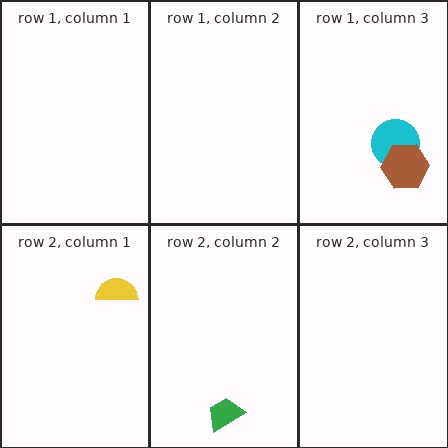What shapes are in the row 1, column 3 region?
The cyan circle, the brown hexagon.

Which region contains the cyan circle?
The row 1, column 3 region.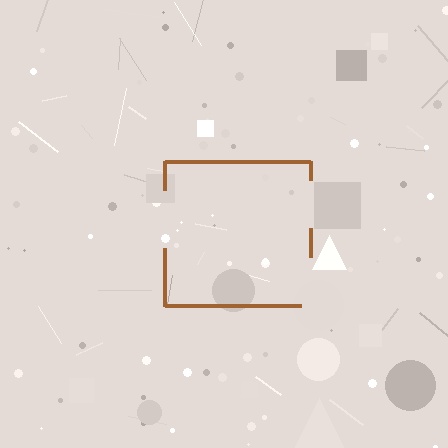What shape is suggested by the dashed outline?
The dashed outline suggests a square.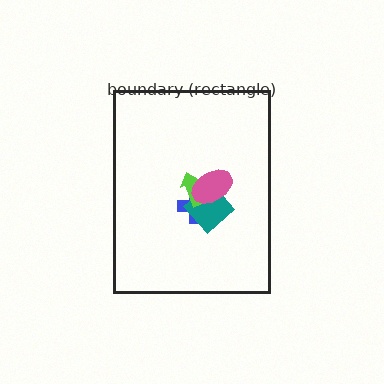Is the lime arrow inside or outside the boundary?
Inside.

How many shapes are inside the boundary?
4 inside, 0 outside.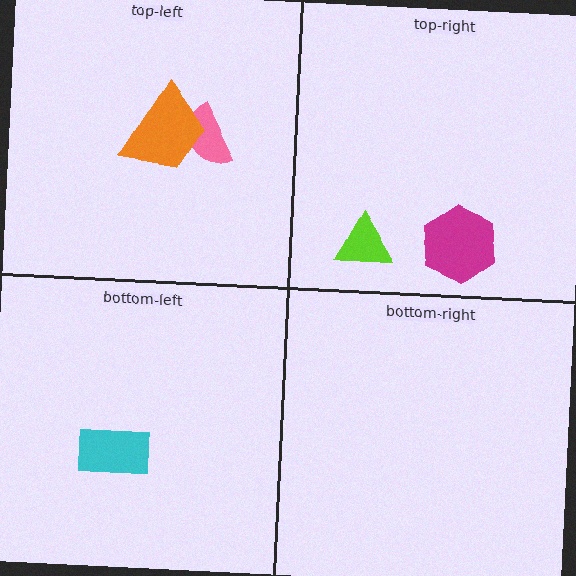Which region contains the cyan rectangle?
The bottom-left region.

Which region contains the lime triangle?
The top-right region.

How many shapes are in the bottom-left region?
1.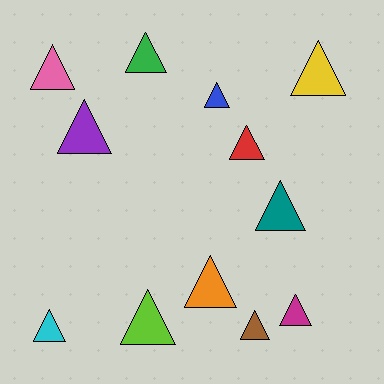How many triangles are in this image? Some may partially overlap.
There are 12 triangles.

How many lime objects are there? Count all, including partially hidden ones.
There is 1 lime object.